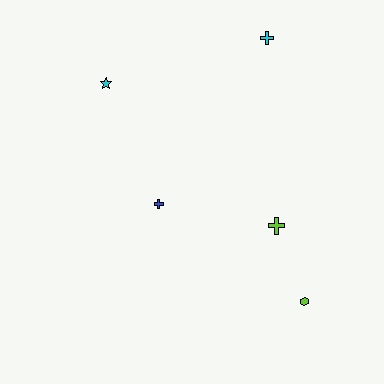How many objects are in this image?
There are 5 objects.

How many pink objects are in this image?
There are no pink objects.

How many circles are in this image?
There are no circles.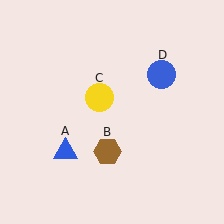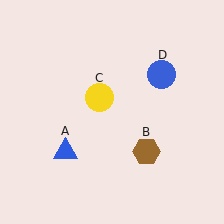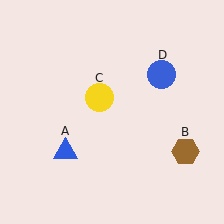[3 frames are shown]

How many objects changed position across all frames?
1 object changed position: brown hexagon (object B).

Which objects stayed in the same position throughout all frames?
Blue triangle (object A) and yellow circle (object C) and blue circle (object D) remained stationary.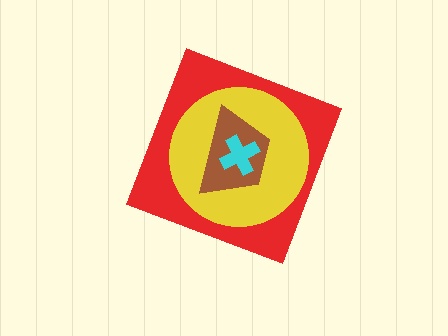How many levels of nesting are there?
4.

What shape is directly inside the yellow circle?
The brown trapezoid.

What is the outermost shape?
The red diamond.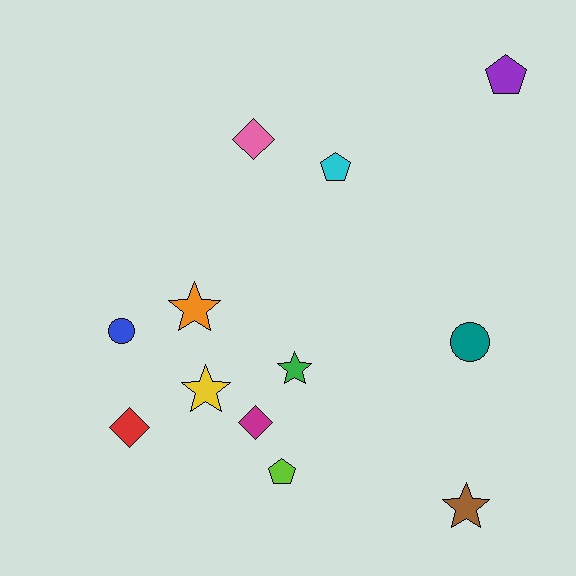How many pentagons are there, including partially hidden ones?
There are 3 pentagons.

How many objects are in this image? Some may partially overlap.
There are 12 objects.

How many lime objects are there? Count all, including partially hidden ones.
There is 1 lime object.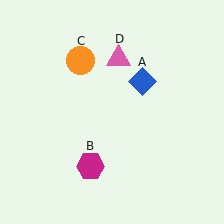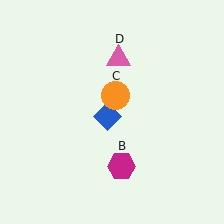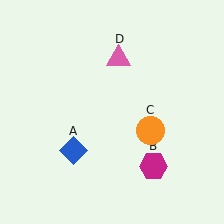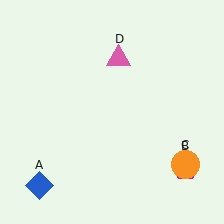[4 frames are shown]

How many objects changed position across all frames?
3 objects changed position: blue diamond (object A), magenta hexagon (object B), orange circle (object C).